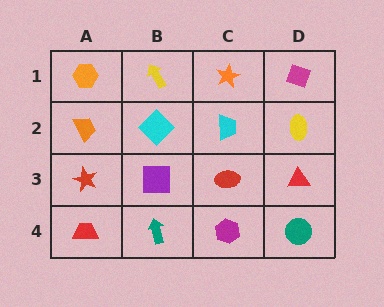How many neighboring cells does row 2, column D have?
3.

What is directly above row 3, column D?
A yellow ellipse.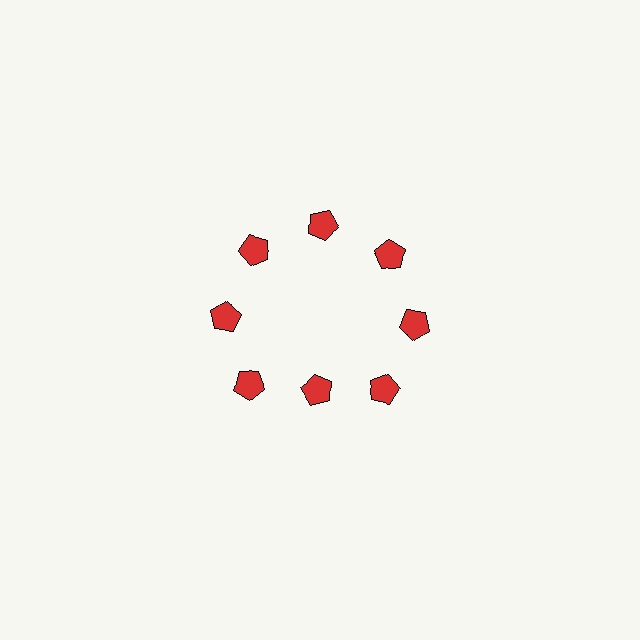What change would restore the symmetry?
The symmetry would be restored by moving it outward, back onto the ring so that all 8 pentagons sit at equal angles and equal distance from the center.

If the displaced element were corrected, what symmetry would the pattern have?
It would have 8-fold rotational symmetry — the pattern would map onto itself every 45 degrees.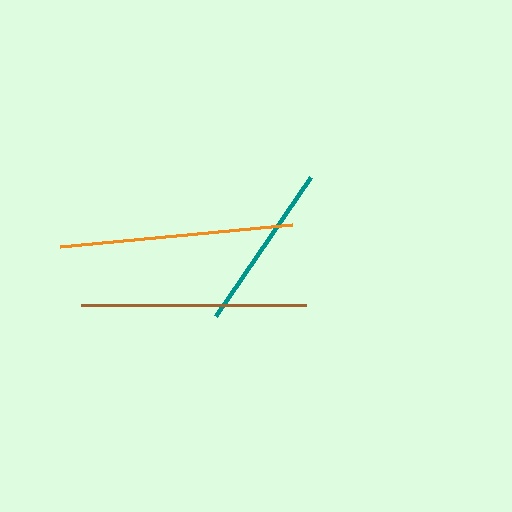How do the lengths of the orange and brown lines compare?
The orange and brown lines are approximately the same length.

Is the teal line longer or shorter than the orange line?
The orange line is longer than the teal line.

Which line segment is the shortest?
The teal line is the shortest at approximately 169 pixels.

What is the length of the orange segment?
The orange segment is approximately 234 pixels long.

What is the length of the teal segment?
The teal segment is approximately 169 pixels long.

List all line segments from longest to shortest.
From longest to shortest: orange, brown, teal.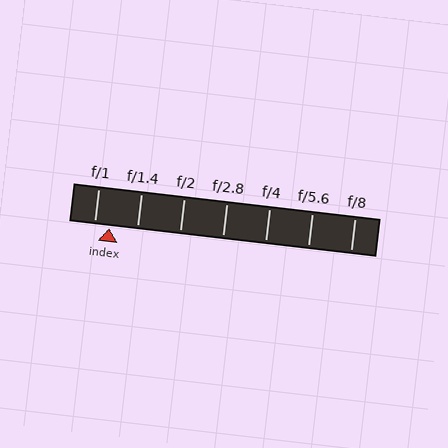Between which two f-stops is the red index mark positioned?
The index mark is between f/1 and f/1.4.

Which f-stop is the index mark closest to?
The index mark is closest to f/1.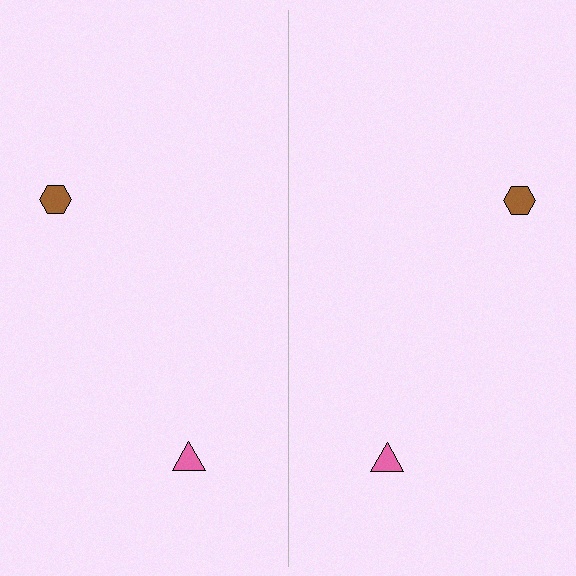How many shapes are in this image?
There are 4 shapes in this image.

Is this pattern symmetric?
Yes, this pattern has bilateral (reflection) symmetry.